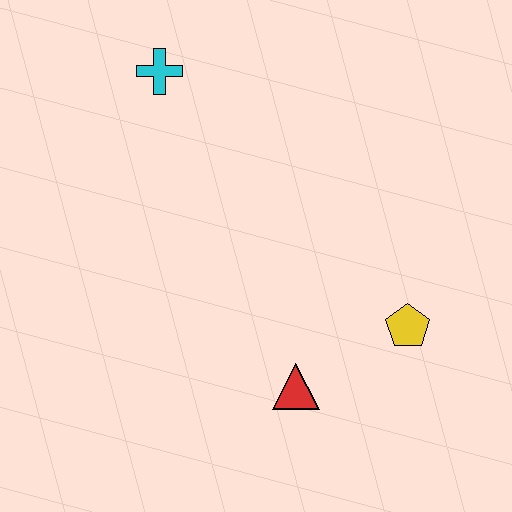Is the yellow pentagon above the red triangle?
Yes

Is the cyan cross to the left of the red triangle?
Yes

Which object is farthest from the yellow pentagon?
The cyan cross is farthest from the yellow pentagon.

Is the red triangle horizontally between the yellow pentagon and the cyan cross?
Yes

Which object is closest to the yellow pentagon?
The red triangle is closest to the yellow pentagon.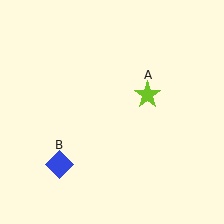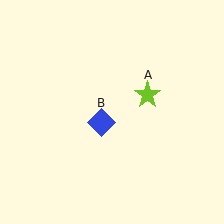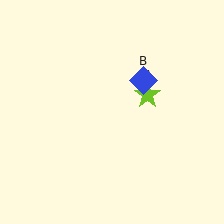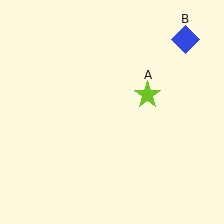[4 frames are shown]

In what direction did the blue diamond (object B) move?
The blue diamond (object B) moved up and to the right.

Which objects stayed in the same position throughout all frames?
Lime star (object A) remained stationary.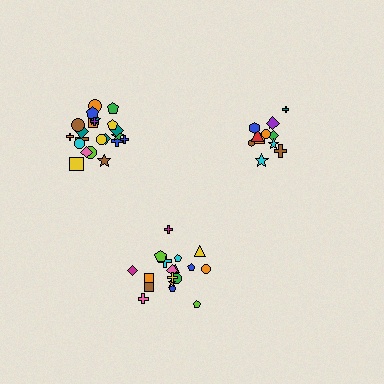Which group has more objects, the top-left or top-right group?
The top-left group.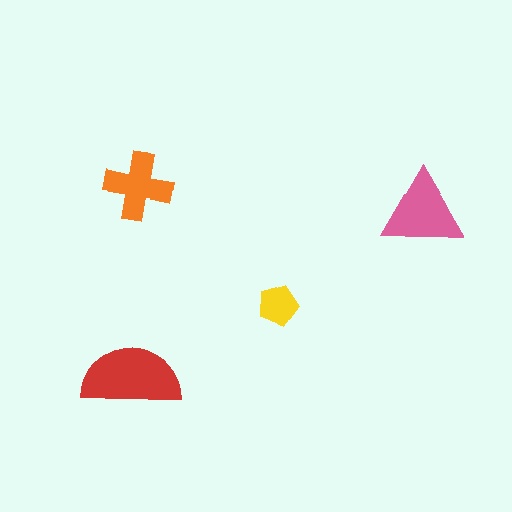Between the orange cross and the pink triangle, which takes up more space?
The pink triangle.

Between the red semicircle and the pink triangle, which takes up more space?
The red semicircle.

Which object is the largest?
The red semicircle.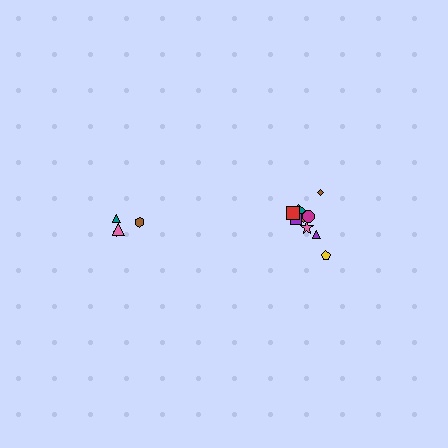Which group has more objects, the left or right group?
The right group.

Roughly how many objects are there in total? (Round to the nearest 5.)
Roughly 15 objects in total.